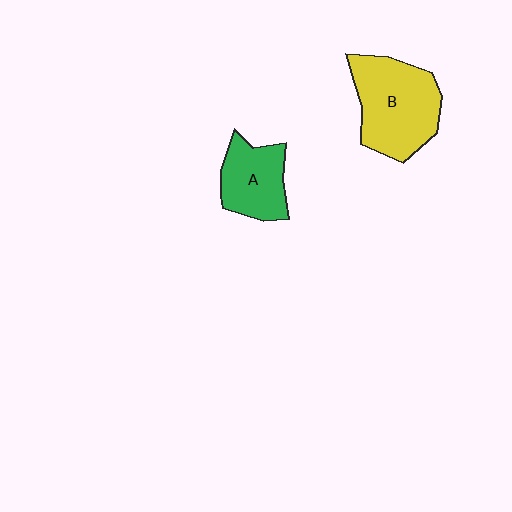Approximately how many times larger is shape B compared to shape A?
Approximately 1.6 times.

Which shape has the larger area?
Shape B (yellow).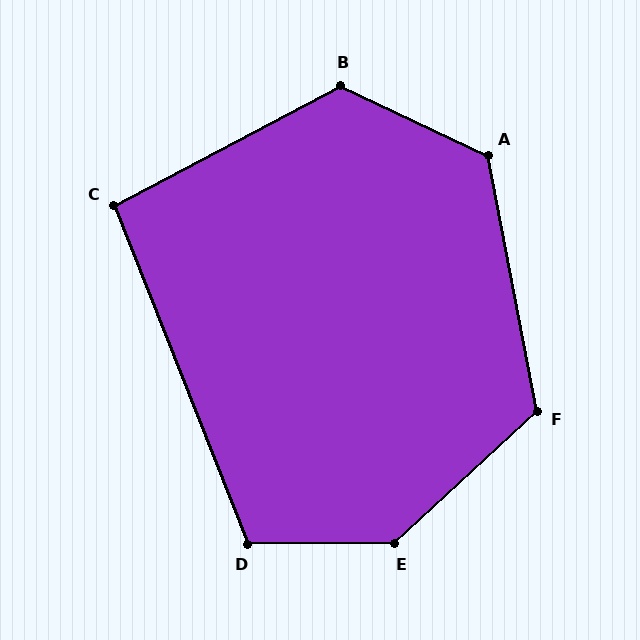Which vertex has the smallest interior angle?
C, at approximately 96 degrees.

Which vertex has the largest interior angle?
E, at approximately 137 degrees.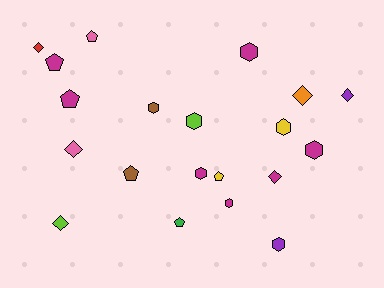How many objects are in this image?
There are 20 objects.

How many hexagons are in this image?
There are 8 hexagons.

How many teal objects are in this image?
There are no teal objects.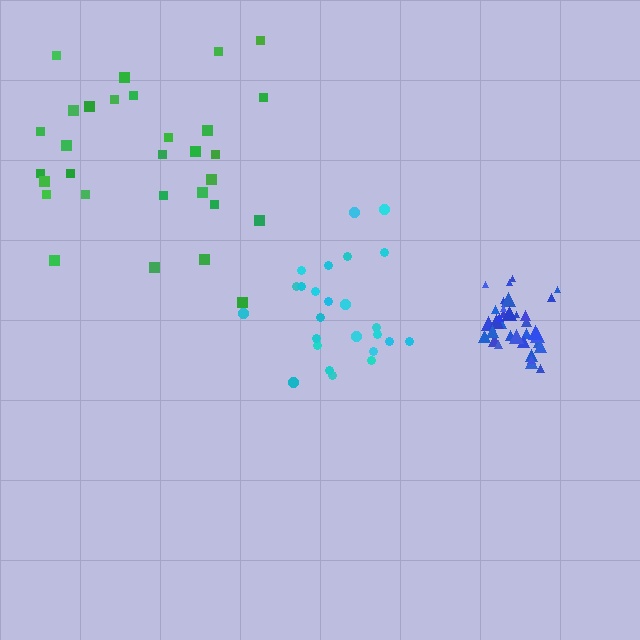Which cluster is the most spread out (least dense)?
Green.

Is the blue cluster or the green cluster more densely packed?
Blue.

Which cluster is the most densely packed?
Blue.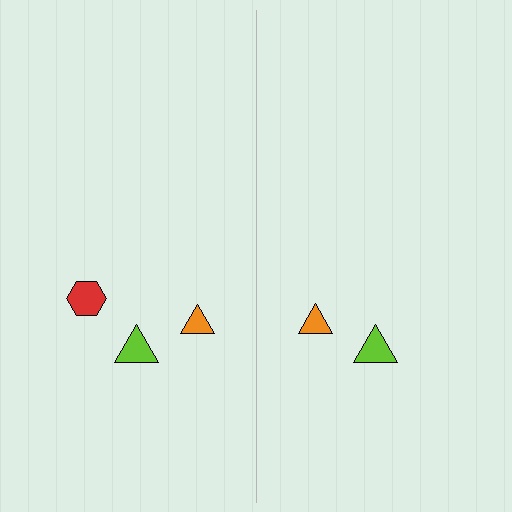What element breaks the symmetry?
A red hexagon is missing from the right side.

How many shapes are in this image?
There are 5 shapes in this image.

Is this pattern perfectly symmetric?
No, the pattern is not perfectly symmetric. A red hexagon is missing from the right side.